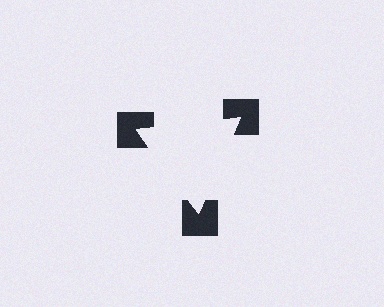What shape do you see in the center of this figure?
An illusory triangle — its edges are inferred from the aligned wedge cuts in the notched squares, not physically drawn.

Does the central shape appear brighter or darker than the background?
It typically appears slightly brighter than the background, even though no actual brightness change is drawn.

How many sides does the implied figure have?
3 sides.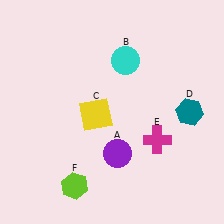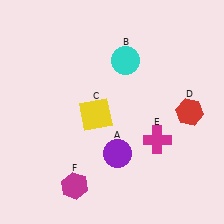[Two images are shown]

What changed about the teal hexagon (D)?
In Image 1, D is teal. In Image 2, it changed to red.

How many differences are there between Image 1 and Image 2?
There are 2 differences between the two images.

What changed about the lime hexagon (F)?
In Image 1, F is lime. In Image 2, it changed to magenta.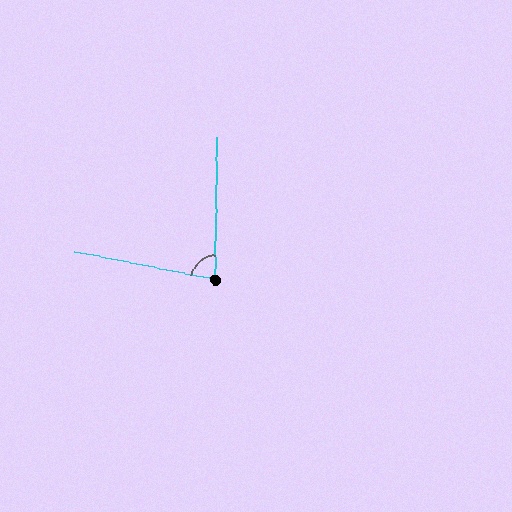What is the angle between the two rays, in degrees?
Approximately 80 degrees.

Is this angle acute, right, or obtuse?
It is acute.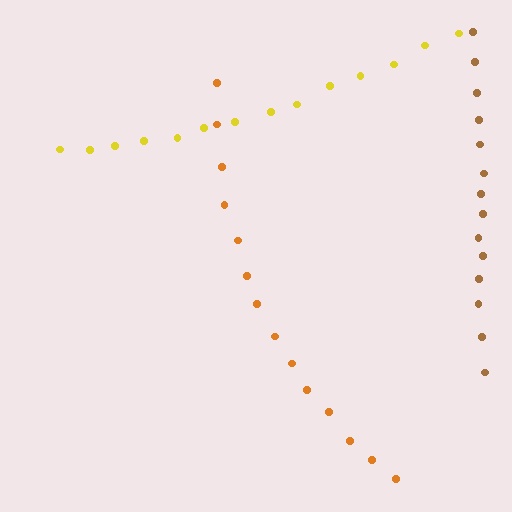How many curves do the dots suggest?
There are 3 distinct paths.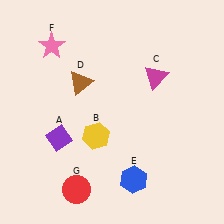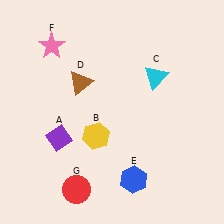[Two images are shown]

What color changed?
The triangle (C) changed from magenta in Image 1 to cyan in Image 2.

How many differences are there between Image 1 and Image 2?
There is 1 difference between the two images.